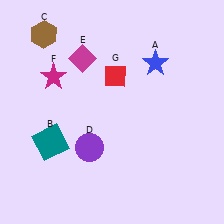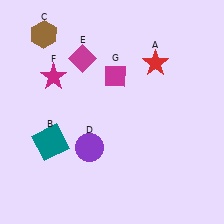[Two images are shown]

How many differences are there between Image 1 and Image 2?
There are 2 differences between the two images.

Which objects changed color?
A changed from blue to red. G changed from red to magenta.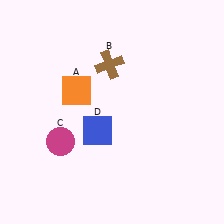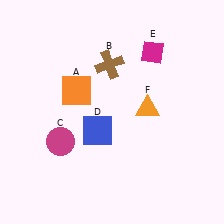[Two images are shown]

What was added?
A magenta diamond (E), an orange triangle (F) were added in Image 2.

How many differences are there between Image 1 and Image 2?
There are 2 differences between the two images.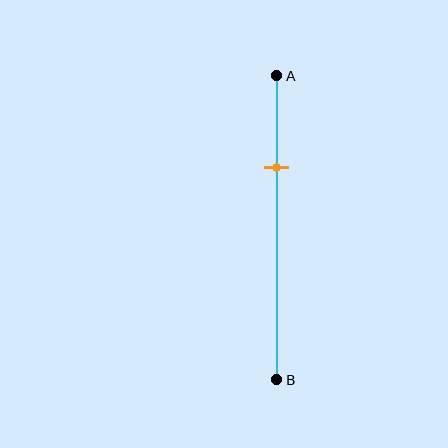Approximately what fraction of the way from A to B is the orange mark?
The orange mark is approximately 30% of the way from A to B.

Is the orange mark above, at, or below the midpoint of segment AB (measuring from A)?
The orange mark is above the midpoint of segment AB.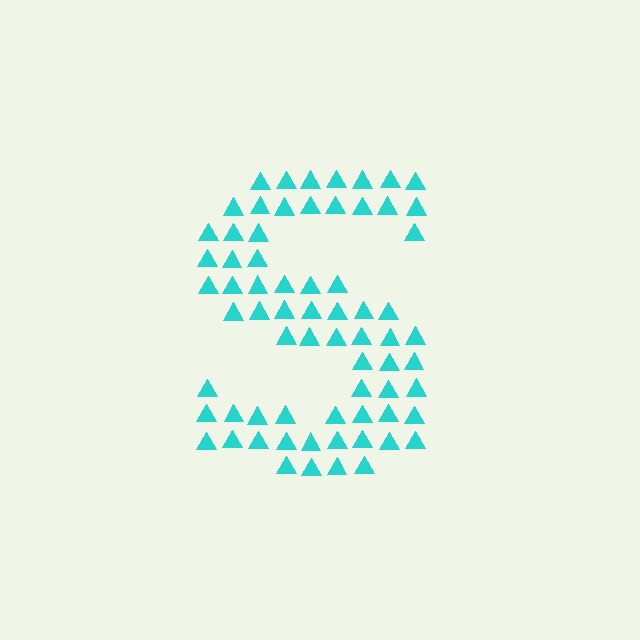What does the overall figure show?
The overall figure shows the letter S.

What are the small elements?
The small elements are triangles.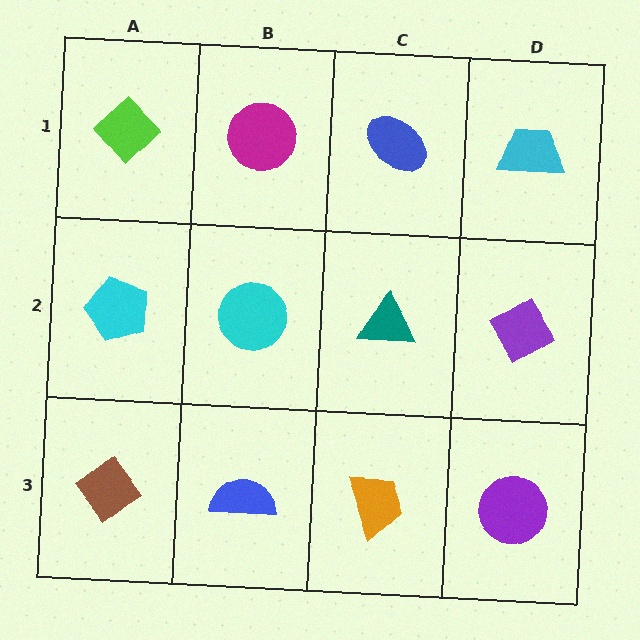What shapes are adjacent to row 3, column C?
A teal triangle (row 2, column C), a blue semicircle (row 3, column B), a purple circle (row 3, column D).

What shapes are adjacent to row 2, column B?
A magenta circle (row 1, column B), a blue semicircle (row 3, column B), a cyan pentagon (row 2, column A), a teal triangle (row 2, column C).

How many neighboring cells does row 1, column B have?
3.